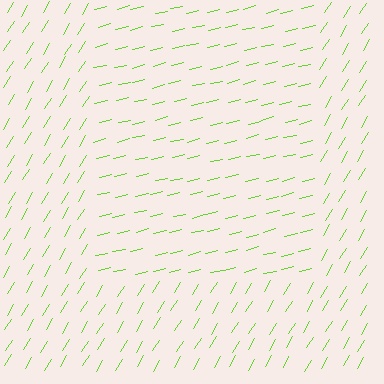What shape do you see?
I see a rectangle.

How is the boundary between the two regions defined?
The boundary is defined purely by a change in line orientation (approximately 45 degrees difference). All lines are the same color and thickness.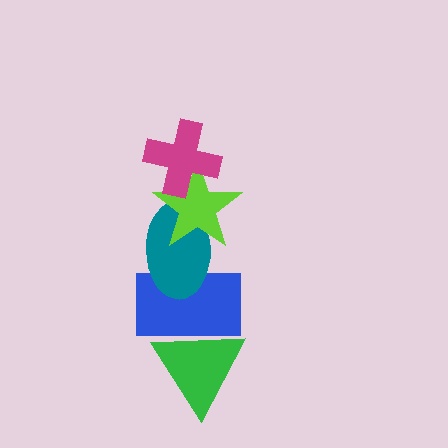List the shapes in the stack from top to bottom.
From top to bottom: the magenta cross, the lime star, the teal ellipse, the blue rectangle, the green triangle.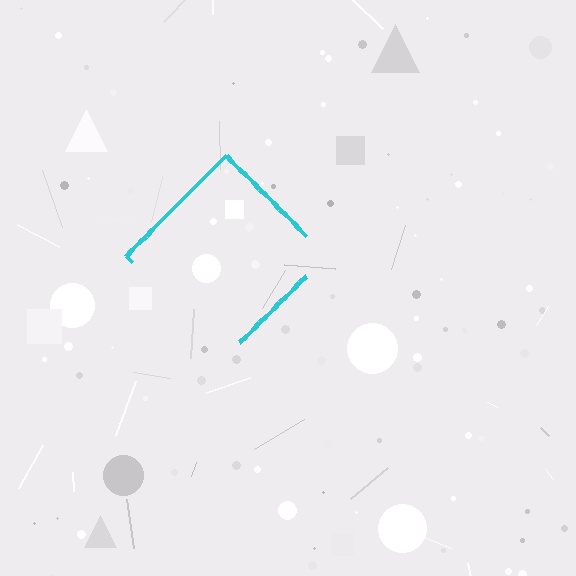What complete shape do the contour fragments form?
The contour fragments form a diamond.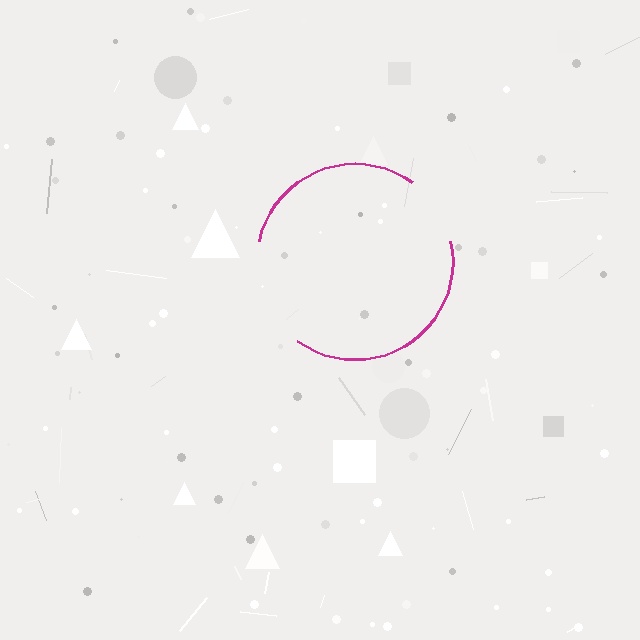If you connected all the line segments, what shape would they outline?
They would outline a circle.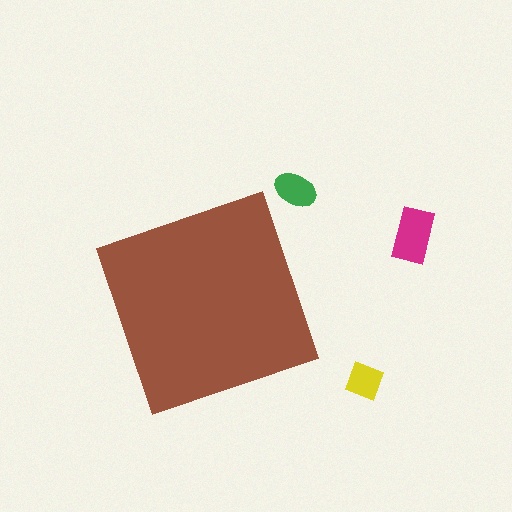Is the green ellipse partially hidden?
No, the green ellipse is fully visible.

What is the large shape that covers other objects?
A brown square.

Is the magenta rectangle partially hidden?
No, the magenta rectangle is fully visible.